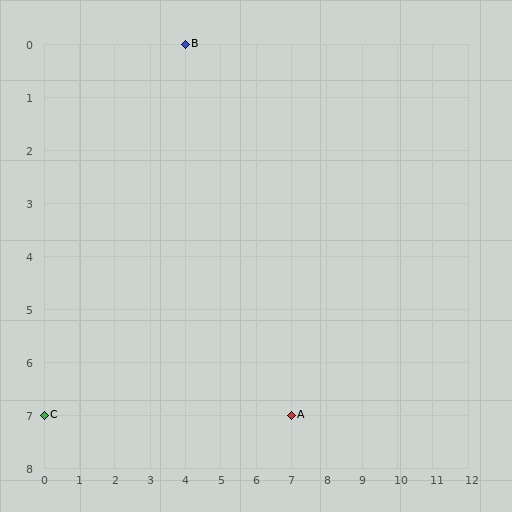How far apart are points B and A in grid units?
Points B and A are 3 columns and 7 rows apart (about 7.6 grid units diagonally).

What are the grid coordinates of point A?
Point A is at grid coordinates (7, 7).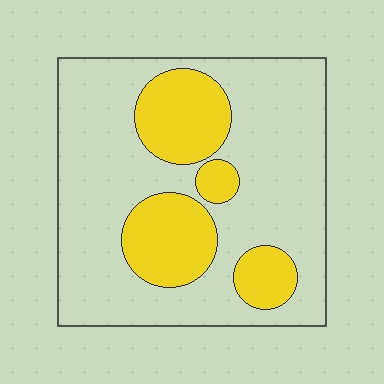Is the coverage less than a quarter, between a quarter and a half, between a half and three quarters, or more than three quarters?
Between a quarter and a half.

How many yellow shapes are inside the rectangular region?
4.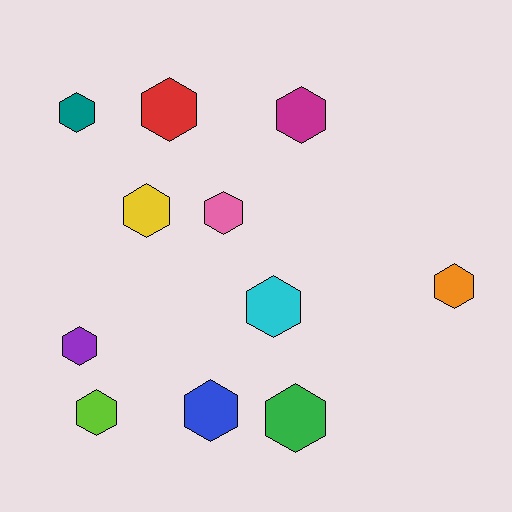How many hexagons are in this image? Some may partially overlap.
There are 11 hexagons.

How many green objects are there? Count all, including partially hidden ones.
There is 1 green object.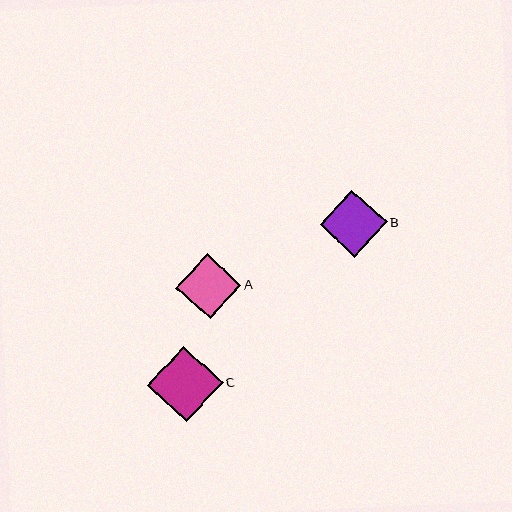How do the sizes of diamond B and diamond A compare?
Diamond B and diamond A are approximately the same size.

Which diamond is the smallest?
Diamond A is the smallest with a size of approximately 65 pixels.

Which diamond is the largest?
Diamond C is the largest with a size of approximately 76 pixels.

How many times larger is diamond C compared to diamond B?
Diamond C is approximately 1.1 times the size of diamond B.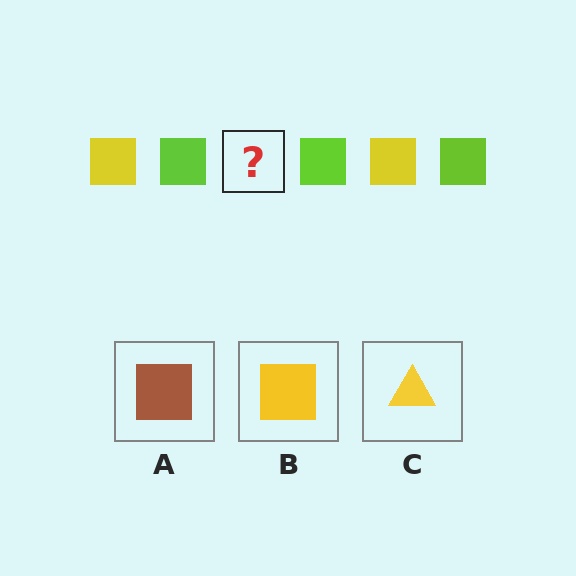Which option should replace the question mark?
Option B.